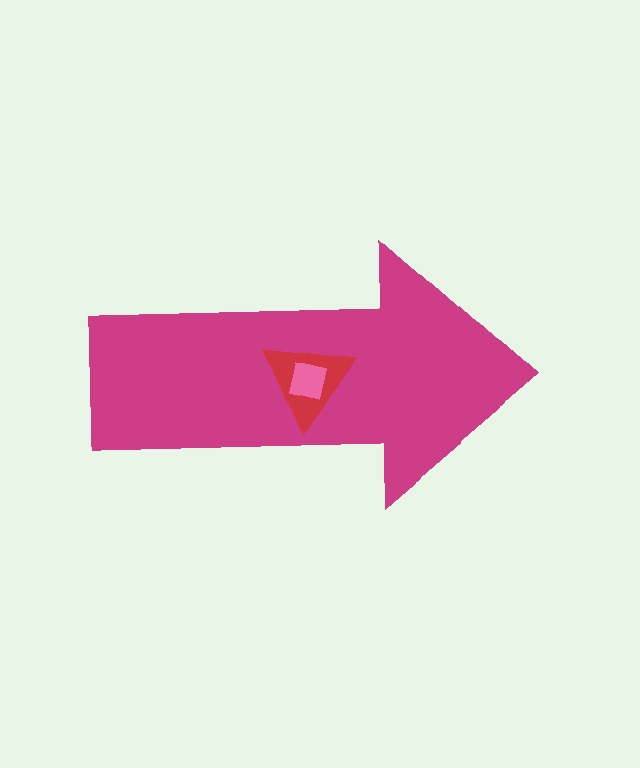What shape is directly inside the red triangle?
The pink square.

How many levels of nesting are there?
3.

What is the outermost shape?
The magenta arrow.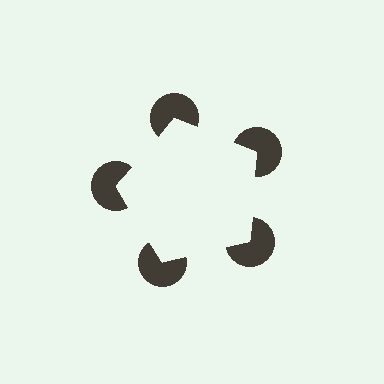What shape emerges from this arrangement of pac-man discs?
An illusory pentagon — its edges are inferred from the aligned wedge cuts in the pac-man discs, not physically drawn.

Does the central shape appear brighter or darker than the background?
It typically appears slightly brighter than the background, even though no actual brightness change is drawn.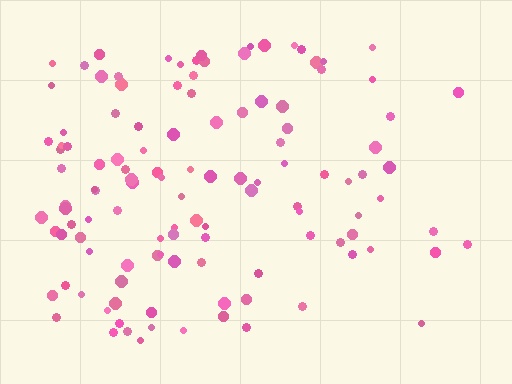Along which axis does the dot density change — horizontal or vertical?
Horizontal.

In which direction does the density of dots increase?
From right to left, with the left side densest.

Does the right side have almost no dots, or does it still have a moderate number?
Still a moderate number, just noticeably fewer than the left.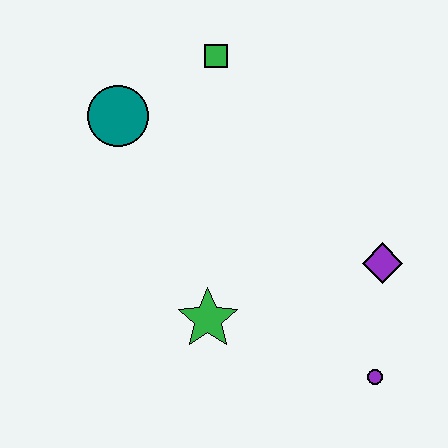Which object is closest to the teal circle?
The green square is closest to the teal circle.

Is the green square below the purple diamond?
No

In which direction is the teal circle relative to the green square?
The teal circle is to the left of the green square.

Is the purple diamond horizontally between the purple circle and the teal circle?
No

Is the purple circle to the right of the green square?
Yes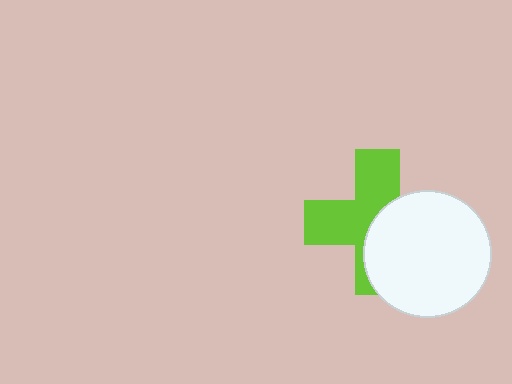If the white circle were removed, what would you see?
You would see the complete lime cross.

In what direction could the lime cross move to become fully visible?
The lime cross could move left. That would shift it out from behind the white circle entirely.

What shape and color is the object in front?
The object in front is a white circle.